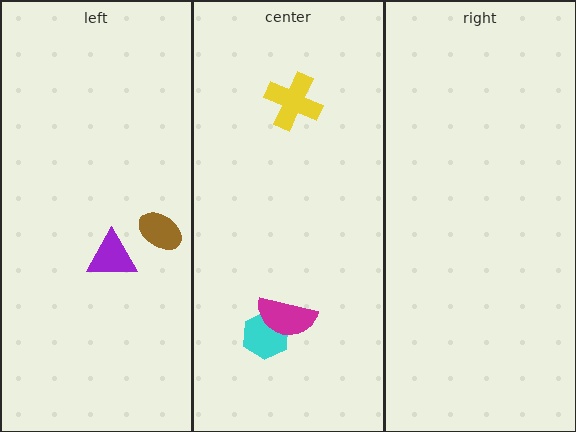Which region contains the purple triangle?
The left region.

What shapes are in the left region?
The purple triangle, the brown ellipse.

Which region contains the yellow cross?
The center region.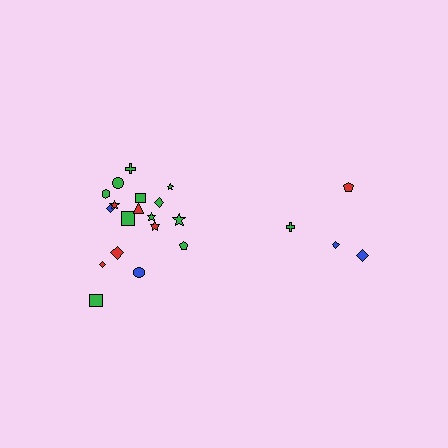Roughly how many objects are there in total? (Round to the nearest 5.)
Roughly 20 objects in total.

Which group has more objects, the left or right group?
The left group.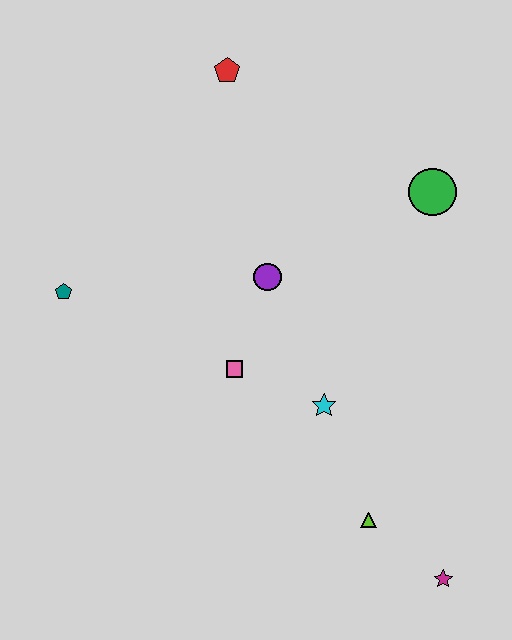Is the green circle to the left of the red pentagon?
No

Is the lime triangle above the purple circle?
No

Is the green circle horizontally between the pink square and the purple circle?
No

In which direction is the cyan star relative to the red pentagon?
The cyan star is below the red pentagon.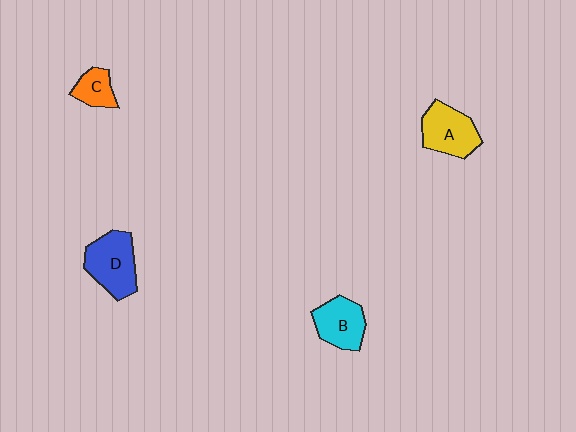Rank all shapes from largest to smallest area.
From largest to smallest: D (blue), A (yellow), B (cyan), C (orange).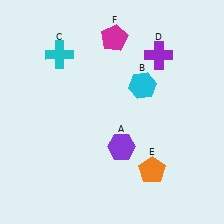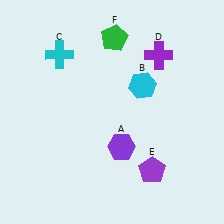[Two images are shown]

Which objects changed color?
E changed from orange to purple. F changed from magenta to green.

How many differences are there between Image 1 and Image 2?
There are 2 differences between the two images.